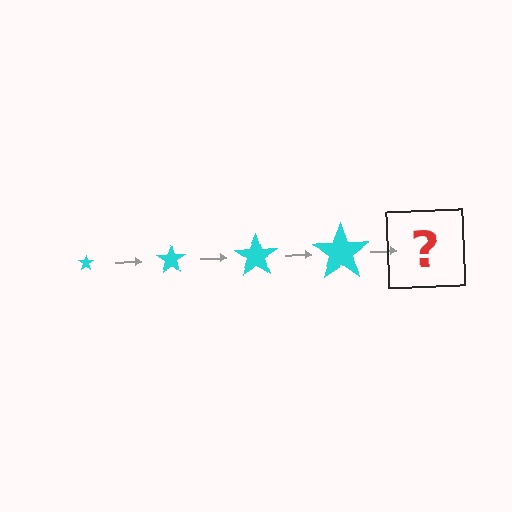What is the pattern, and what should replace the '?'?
The pattern is that the star gets progressively larger each step. The '?' should be a cyan star, larger than the previous one.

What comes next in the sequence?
The next element should be a cyan star, larger than the previous one.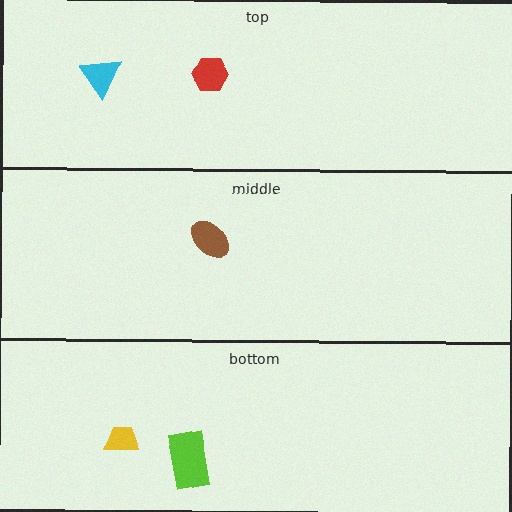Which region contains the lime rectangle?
The bottom region.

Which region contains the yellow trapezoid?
The bottom region.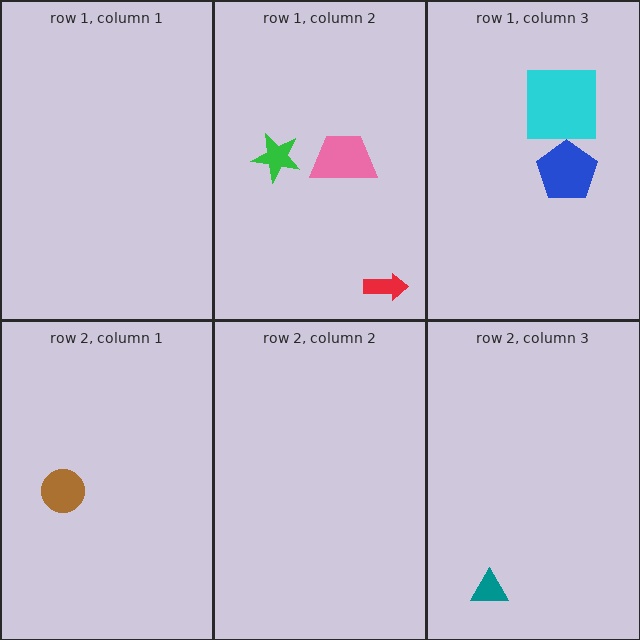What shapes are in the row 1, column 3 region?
The cyan square, the blue pentagon.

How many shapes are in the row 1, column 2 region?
3.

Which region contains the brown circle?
The row 2, column 1 region.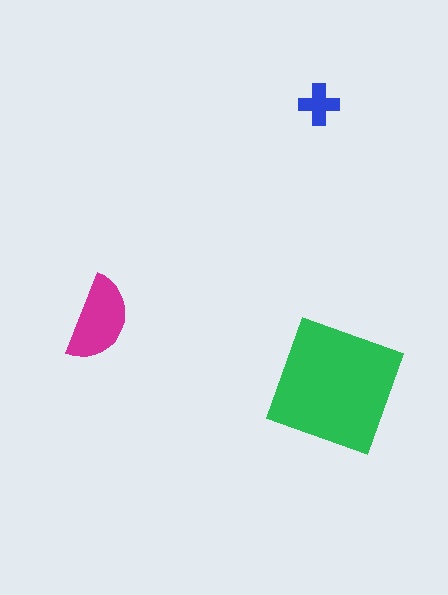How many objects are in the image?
There are 3 objects in the image.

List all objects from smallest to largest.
The blue cross, the magenta semicircle, the green square.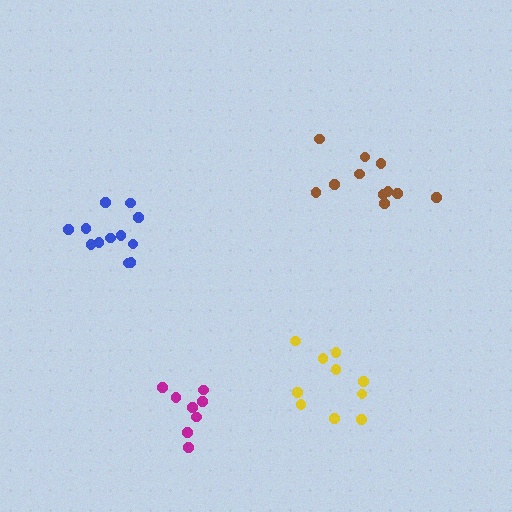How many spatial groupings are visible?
There are 4 spatial groupings.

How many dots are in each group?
Group 1: 12 dots, Group 2: 11 dots, Group 3: 10 dots, Group 4: 8 dots (41 total).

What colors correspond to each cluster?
The clusters are colored: blue, brown, yellow, magenta.